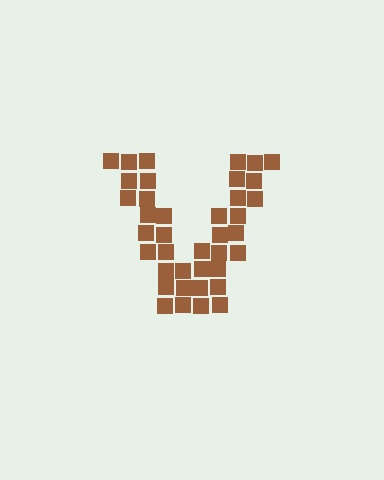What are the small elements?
The small elements are squares.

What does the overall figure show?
The overall figure shows the letter V.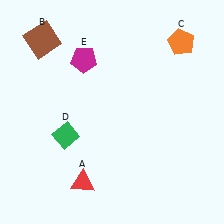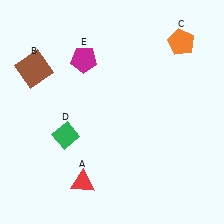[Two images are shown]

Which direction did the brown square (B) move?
The brown square (B) moved down.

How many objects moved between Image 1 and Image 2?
1 object moved between the two images.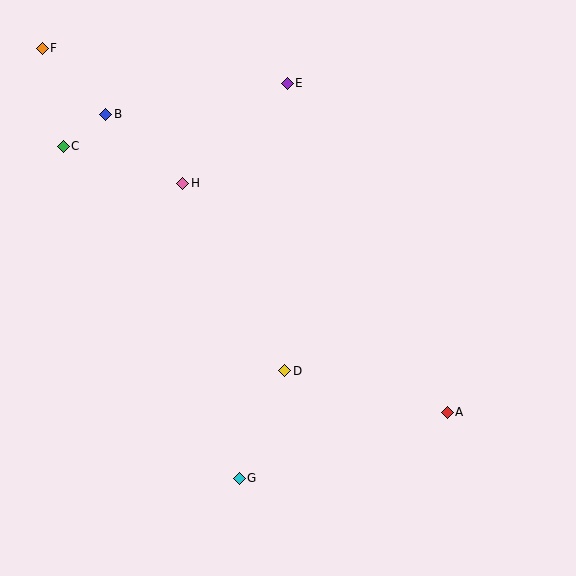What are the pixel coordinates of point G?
Point G is at (239, 478).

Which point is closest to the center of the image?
Point D at (285, 371) is closest to the center.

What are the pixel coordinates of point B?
Point B is at (106, 114).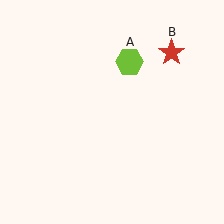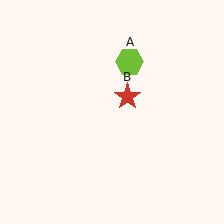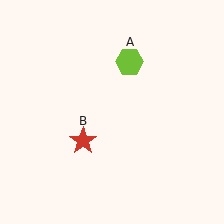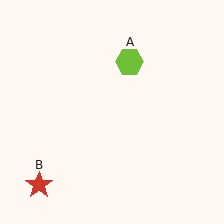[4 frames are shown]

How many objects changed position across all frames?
1 object changed position: red star (object B).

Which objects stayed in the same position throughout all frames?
Lime hexagon (object A) remained stationary.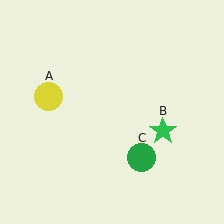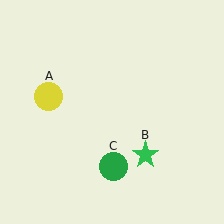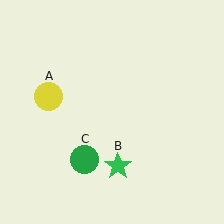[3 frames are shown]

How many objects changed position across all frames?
2 objects changed position: green star (object B), green circle (object C).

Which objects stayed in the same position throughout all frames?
Yellow circle (object A) remained stationary.